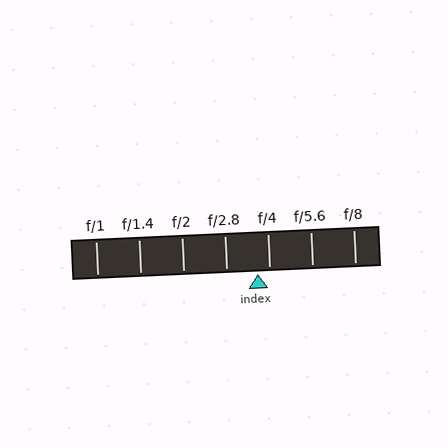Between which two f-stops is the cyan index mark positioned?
The index mark is between f/2.8 and f/4.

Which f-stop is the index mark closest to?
The index mark is closest to f/4.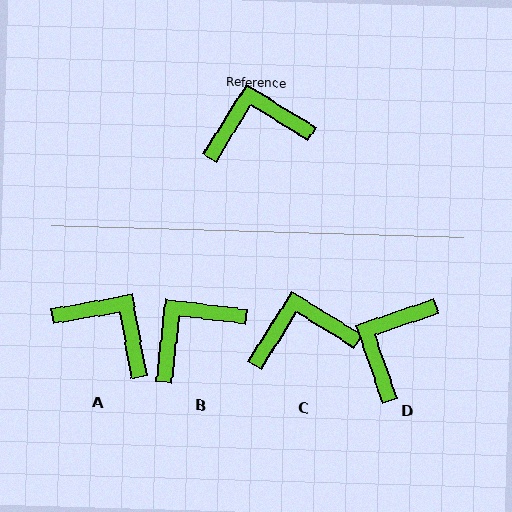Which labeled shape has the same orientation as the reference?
C.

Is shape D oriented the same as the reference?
No, it is off by about 51 degrees.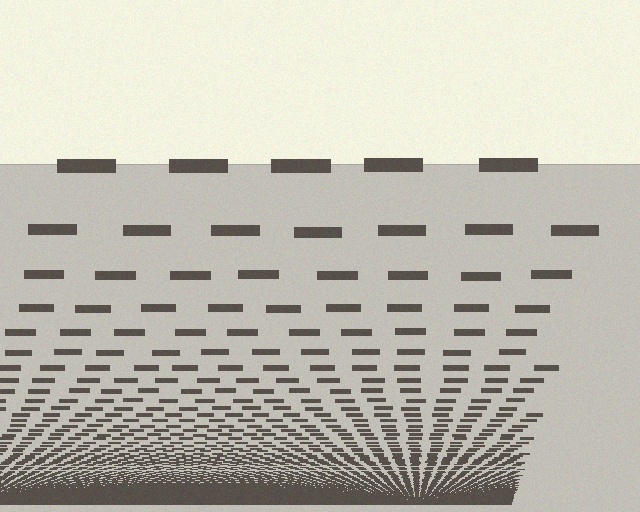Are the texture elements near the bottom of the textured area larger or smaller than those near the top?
Smaller. The gradient is inverted — elements near the bottom are smaller and denser.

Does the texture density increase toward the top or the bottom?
Density increases toward the bottom.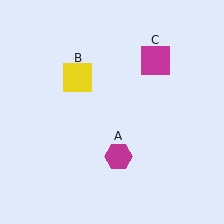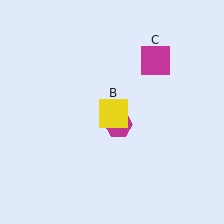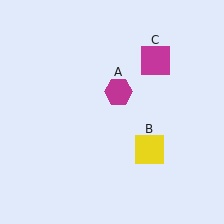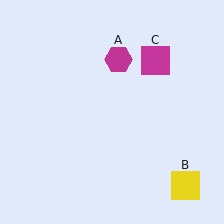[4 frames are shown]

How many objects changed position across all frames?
2 objects changed position: magenta hexagon (object A), yellow square (object B).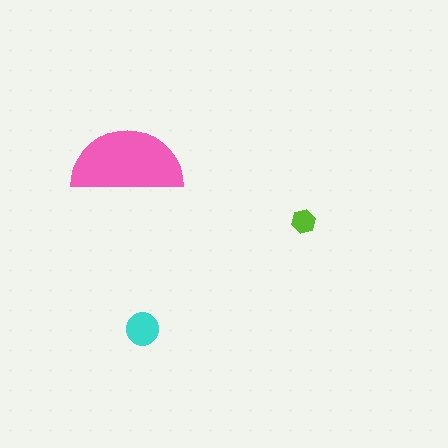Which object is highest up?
The pink semicircle is topmost.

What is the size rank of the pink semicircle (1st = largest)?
1st.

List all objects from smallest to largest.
The lime hexagon, the cyan circle, the pink semicircle.